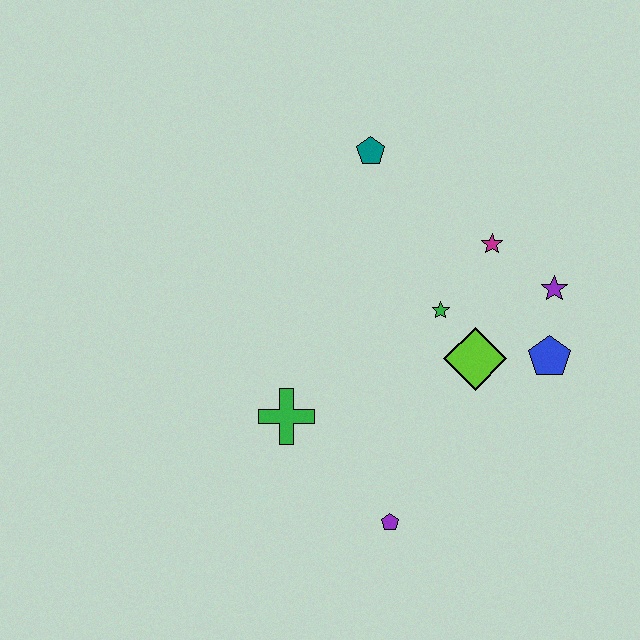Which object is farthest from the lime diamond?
The teal pentagon is farthest from the lime diamond.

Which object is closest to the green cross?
The purple pentagon is closest to the green cross.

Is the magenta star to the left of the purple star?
Yes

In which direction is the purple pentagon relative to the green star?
The purple pentagon is below the green star.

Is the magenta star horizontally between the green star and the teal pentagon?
No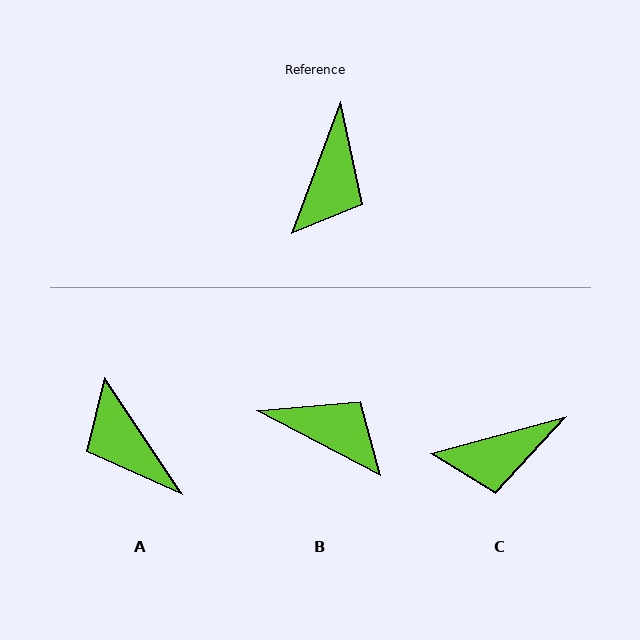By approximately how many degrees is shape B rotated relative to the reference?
Approximately 83 degrees counter-clockwise.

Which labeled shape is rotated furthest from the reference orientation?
A, about 126 degrees away.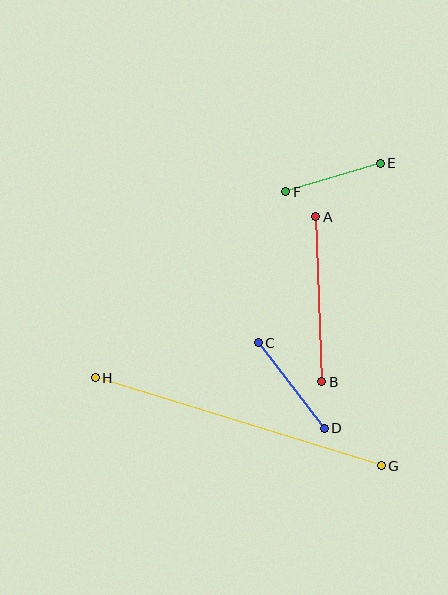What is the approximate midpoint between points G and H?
The midpoint is at approximately (238, 422) pixels.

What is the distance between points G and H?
The distance is approximately 299 pixels.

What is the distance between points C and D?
The distance is approximately 108 pixels.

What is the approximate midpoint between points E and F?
The midpoint is at approximately (333, 177) pixels.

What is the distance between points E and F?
The distance is approximately 99 pixels.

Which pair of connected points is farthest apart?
Points G and H are farthest apart.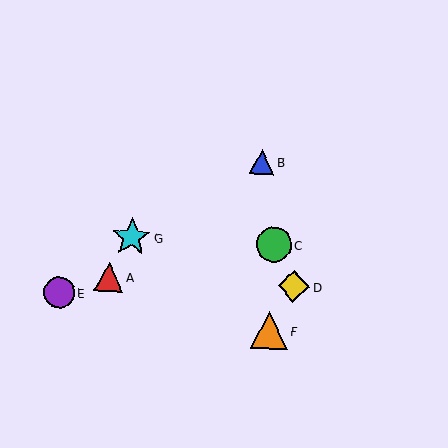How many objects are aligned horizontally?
2 objects (C, G) are aligned horizontally.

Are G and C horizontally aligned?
Yes, both are at y≈237.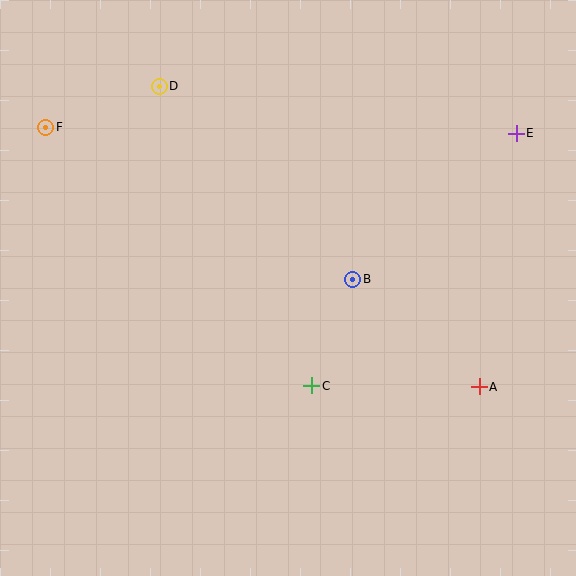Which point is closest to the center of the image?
Point B at (353, 279) is closest to the center.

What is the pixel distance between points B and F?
The distance between B and F is 342 pixels.